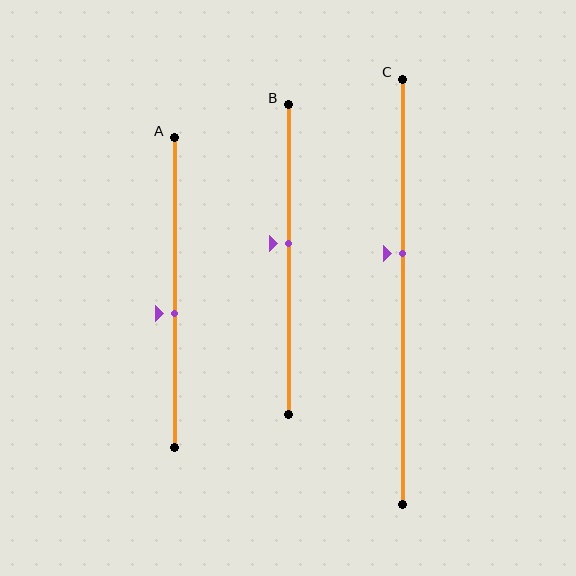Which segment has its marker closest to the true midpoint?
Segment B has its marker closest to the true midpoint.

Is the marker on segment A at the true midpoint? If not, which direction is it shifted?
No, the marker on segment A is shifted downward by about 7% of the segment length.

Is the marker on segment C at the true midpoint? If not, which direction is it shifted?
No, the marker on segment C is shifted upward by about 9% of the segment length.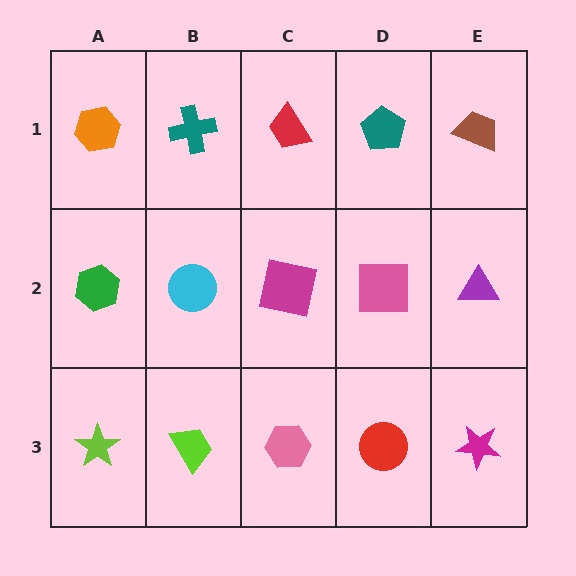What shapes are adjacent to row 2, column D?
A teal pentagon (row 1, column D), a red circle (row 3, column D), a magenta square (row 2, column C), a purple triangle (row 2, column E).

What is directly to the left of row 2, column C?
A cyan circle.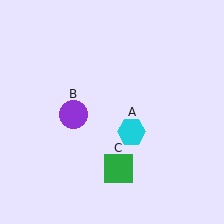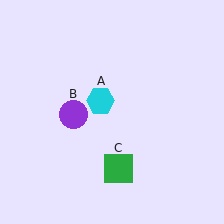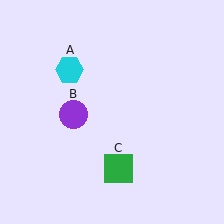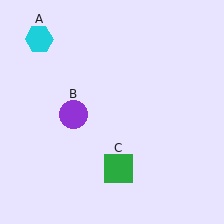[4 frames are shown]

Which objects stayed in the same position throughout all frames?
Purple circle (object B) and green square (object C) remained stationary.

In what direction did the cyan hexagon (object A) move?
The cyan hexagon (object A) moved up and to the left.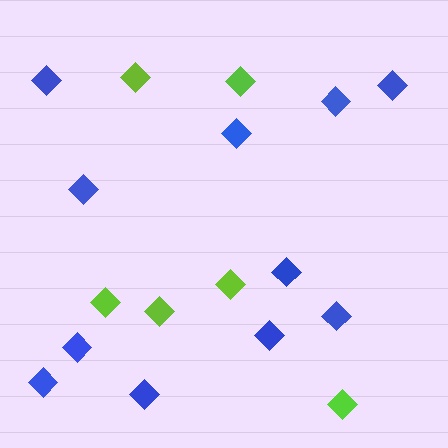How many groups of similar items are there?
There are 2 groups: one group of lime diamonds (6) and one group of blue diamonds (11).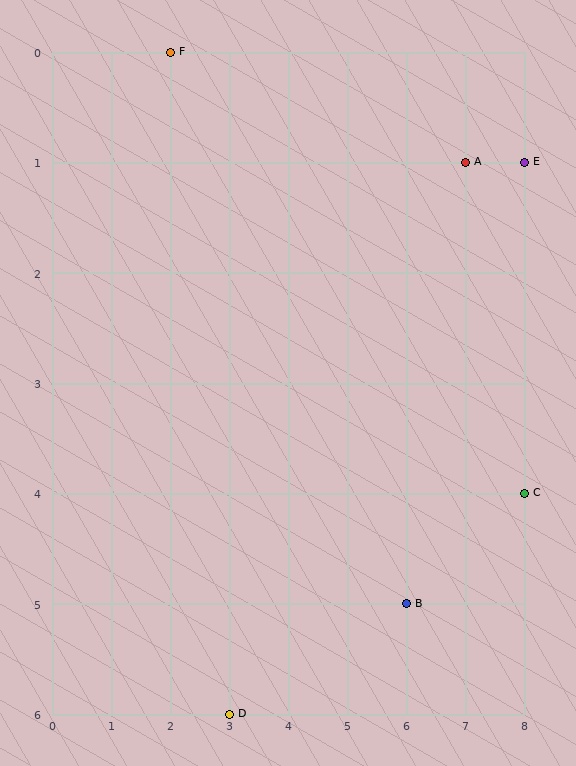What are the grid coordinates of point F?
Point F is at grid coordinates (2, 0).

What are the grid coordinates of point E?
Point E is at grid coordinates (8, 1).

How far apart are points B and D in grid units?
Points B and D are 3 columns and 1 row apart (about 3.2 grid units diagonally).